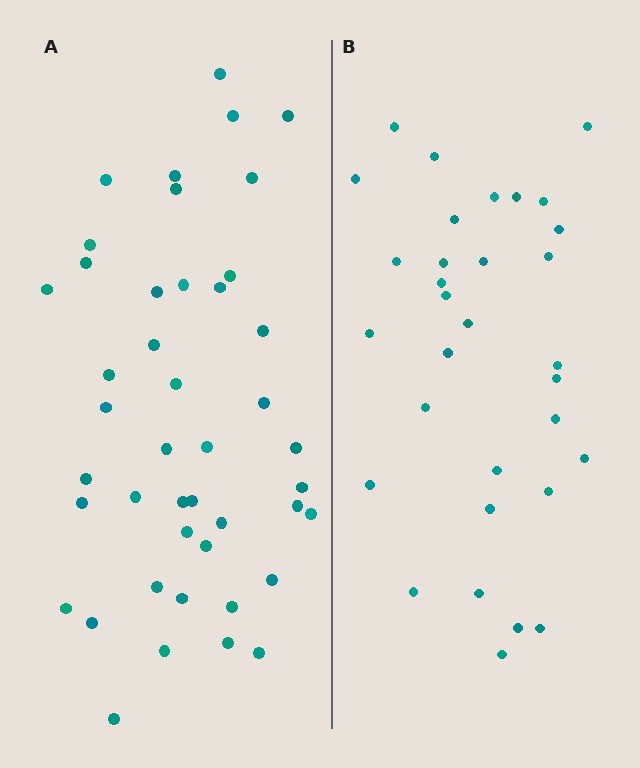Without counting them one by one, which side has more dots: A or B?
Region A (the left region) has more dots.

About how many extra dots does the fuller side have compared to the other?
Region A has roughly 12 or so more dots than region B.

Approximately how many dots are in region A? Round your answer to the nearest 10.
About 40 dots. (The exact count is 44, which rounds to 40.)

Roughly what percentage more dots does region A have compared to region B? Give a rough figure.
About 40% more.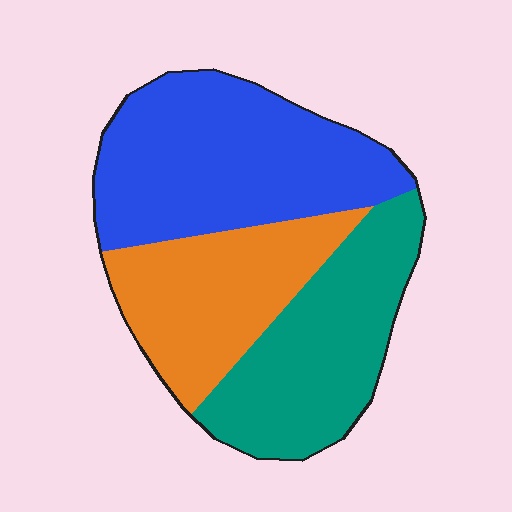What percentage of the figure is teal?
Teal covers roughly 30% of the figure.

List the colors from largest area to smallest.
From largest to smallest: blue, teal, orange.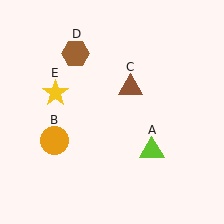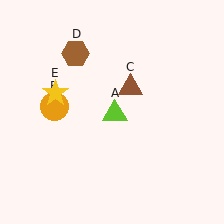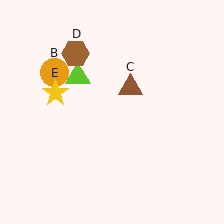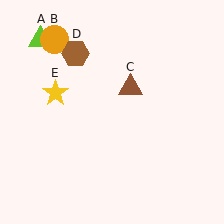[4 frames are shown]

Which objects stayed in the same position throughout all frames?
Brown triangle (object C) and brown hexagon (object D) and yellow star (object E) remained stationary.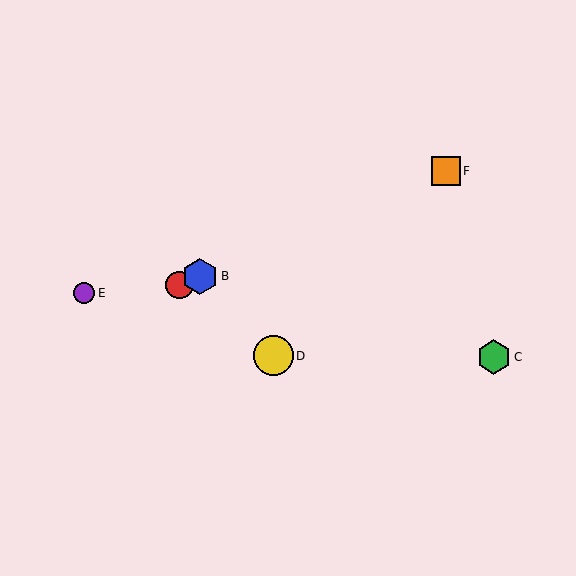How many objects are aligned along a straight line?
3 objects (A, B, F) are aligned along a straight line.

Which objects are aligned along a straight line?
Objects A, B, F are aligned along a straight line.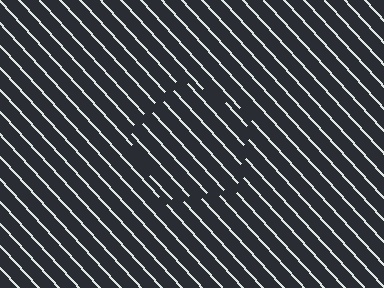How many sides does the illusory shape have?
5 sides — the line-ends trace a pentagon.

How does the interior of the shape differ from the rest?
The interior of the shape contains the same grating, shifted by half a period — the contour is defined by the phase discontinuity where line-ends from the inner and outer gratings abut.